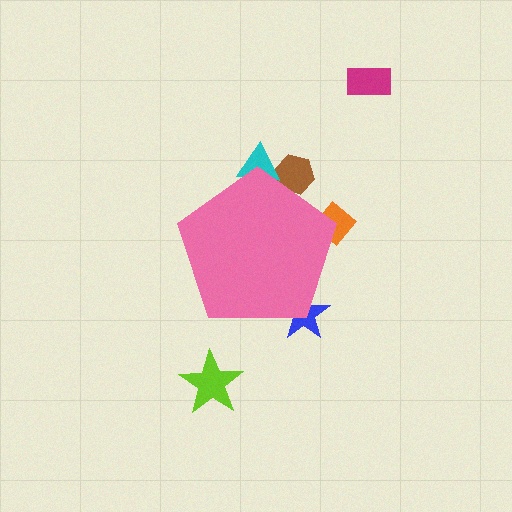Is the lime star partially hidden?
No, the lime star is fully visible.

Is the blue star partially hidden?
Yes, the blue star is partially hidden behind the pink pentagon.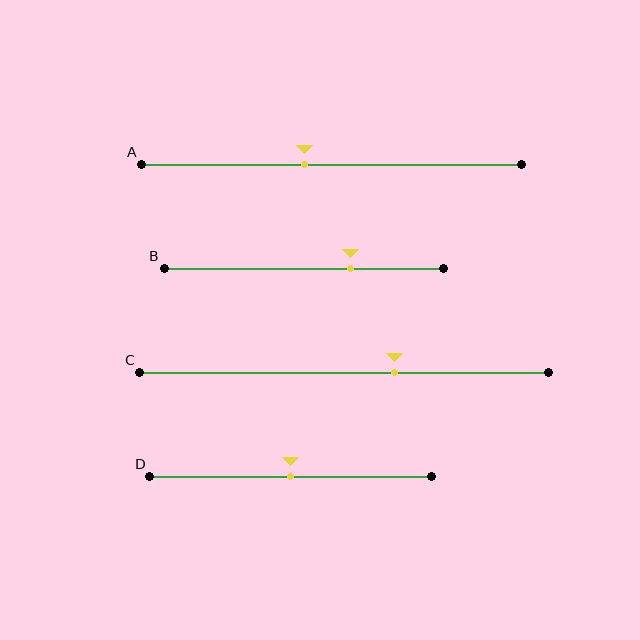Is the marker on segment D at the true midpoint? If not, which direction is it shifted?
Yes, the marker on segment D is at the true midpoint.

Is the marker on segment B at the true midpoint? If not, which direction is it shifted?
No, the marker on segment B is shifted to the right by about 17% of the segment length.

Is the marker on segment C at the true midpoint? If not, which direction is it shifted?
No, the marker on segment C is shifted to the right by about 12% of the segment length.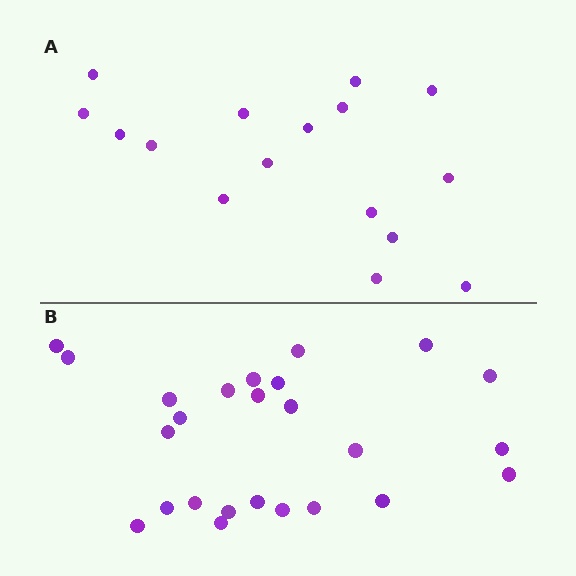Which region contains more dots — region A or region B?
Region B (the bottom region) has more dots.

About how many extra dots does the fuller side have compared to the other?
Region B has roughly 8 or so more dots than region A.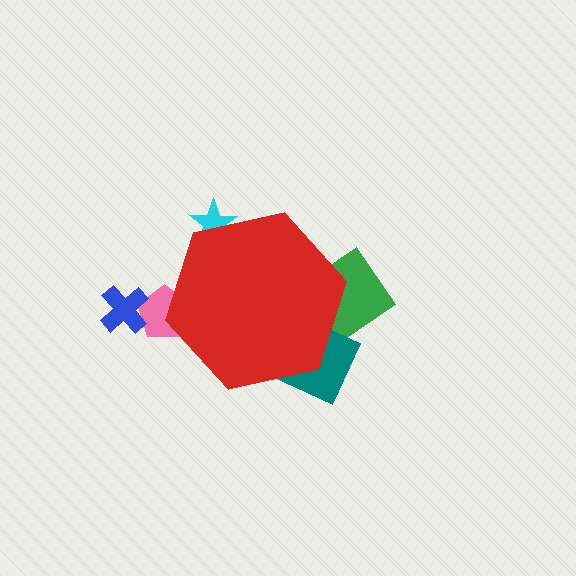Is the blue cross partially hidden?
No, the blue cross is fully visible.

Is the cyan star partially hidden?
Yes, the cyan star is partially hidden behind the red hexagon.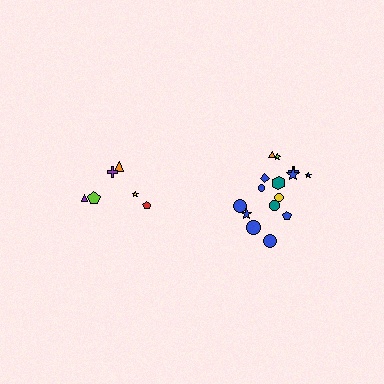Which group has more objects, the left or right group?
The right group.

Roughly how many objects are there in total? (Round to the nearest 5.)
Roughly 20 objects in total.